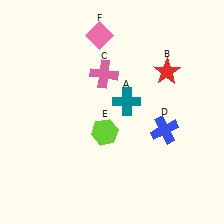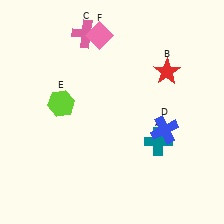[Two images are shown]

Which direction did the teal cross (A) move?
The teal cross (A) moved down.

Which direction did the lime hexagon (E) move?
The lime hexagon (E) moved left.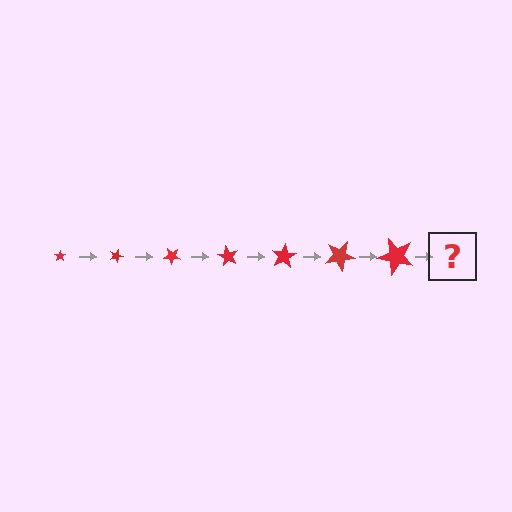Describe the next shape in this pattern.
It should be a star, larger than the previous one and rotated 140 degrees from the start.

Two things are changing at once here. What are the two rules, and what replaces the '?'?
The two rules are that the star grows larger each step and it rotates 20 degrees each step. The '?' should be a star, larger than the previous one and rotated 140 degrees from the start.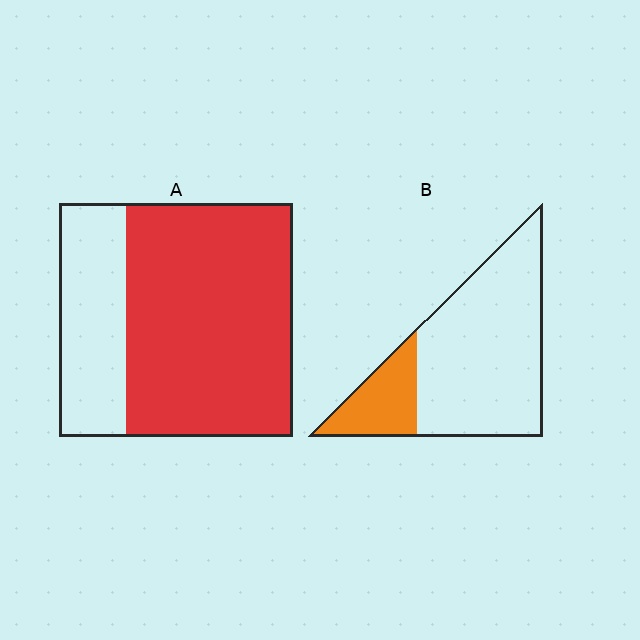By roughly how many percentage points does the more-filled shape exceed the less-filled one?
By roughly 50 percentage points (A over B).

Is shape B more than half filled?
No.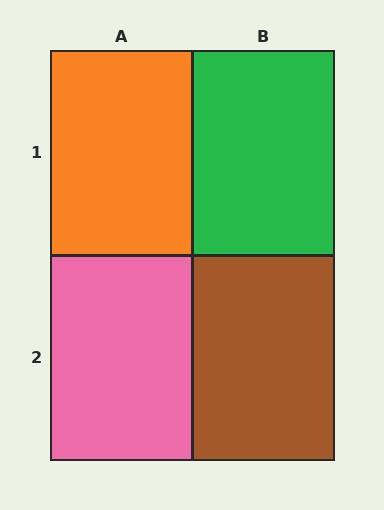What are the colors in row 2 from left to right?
Pink, brown.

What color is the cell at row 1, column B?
Green.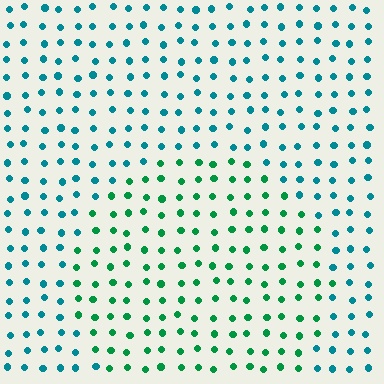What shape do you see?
I see a circle.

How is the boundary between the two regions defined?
The boundary is defined purely by a slight shift in hue (about 39 degrees). Spacing, size, and orientation are identical on both sides.